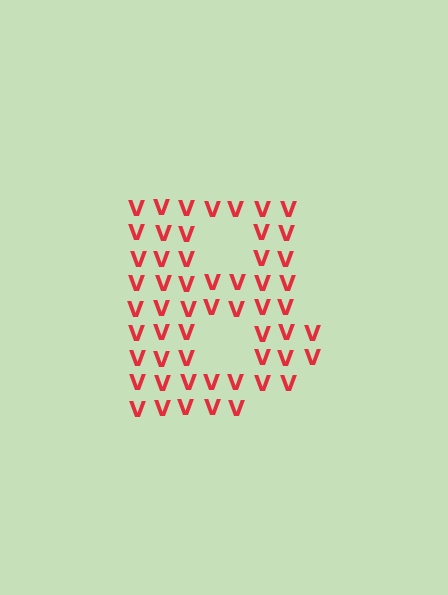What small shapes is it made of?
It is made of small letter V's.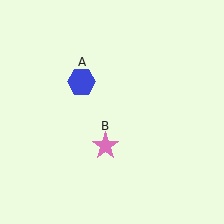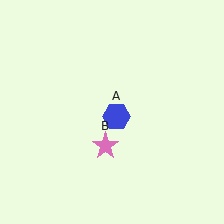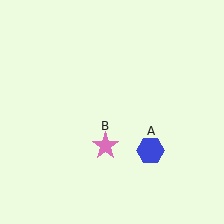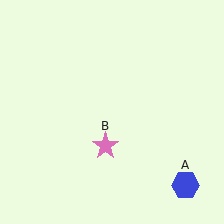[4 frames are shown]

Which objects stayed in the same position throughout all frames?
Pink star (object B) remained stationary.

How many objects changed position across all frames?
1 object changed position: blue hexagon (object A).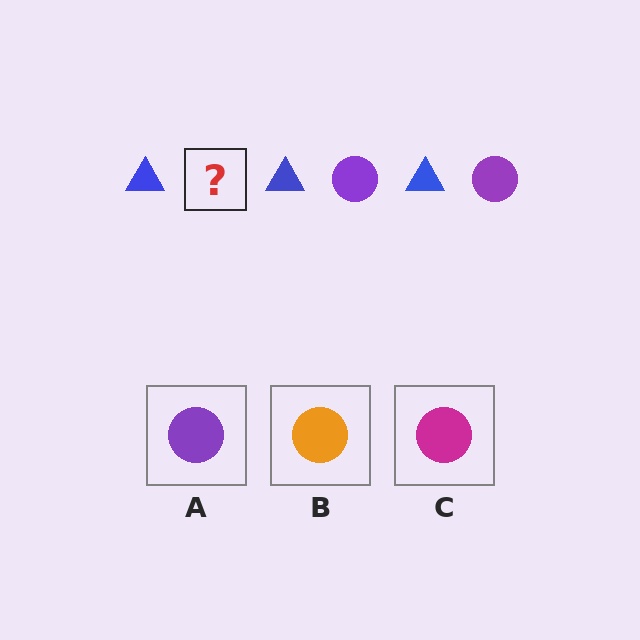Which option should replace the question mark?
Option A.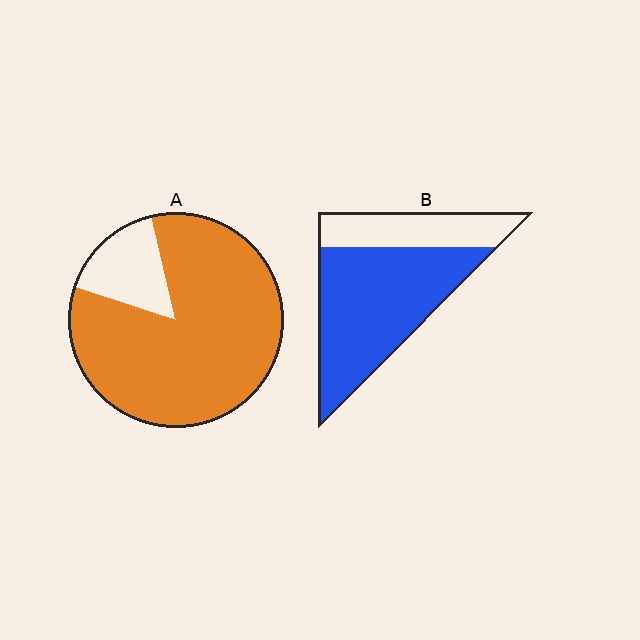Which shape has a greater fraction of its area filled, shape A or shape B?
Shape A.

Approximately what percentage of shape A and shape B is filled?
A is approximately 85% and B is approximately 70%.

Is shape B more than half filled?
Yes.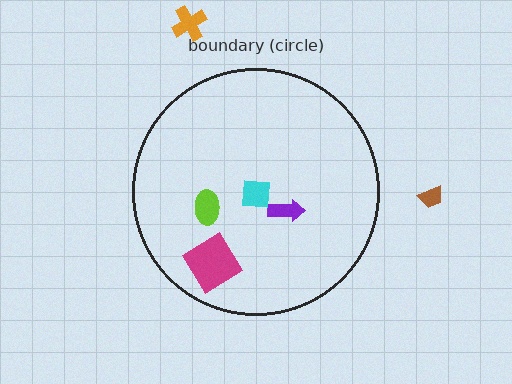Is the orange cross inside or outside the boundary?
Outside.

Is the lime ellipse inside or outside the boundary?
Inside.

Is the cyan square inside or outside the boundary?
Inside.